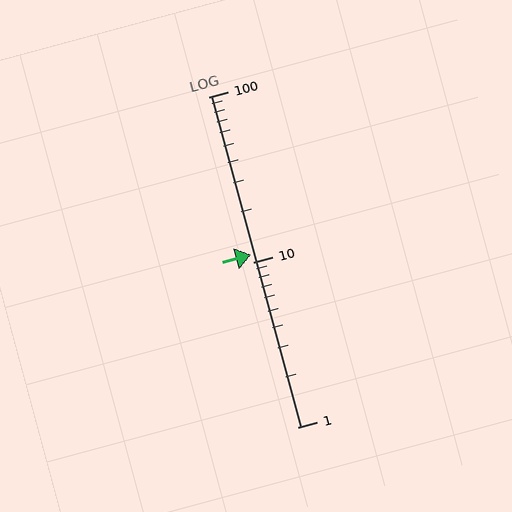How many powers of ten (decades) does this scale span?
The scale spans 2 decades, from 1 to 100.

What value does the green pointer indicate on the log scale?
The pointer indicates approximately 11.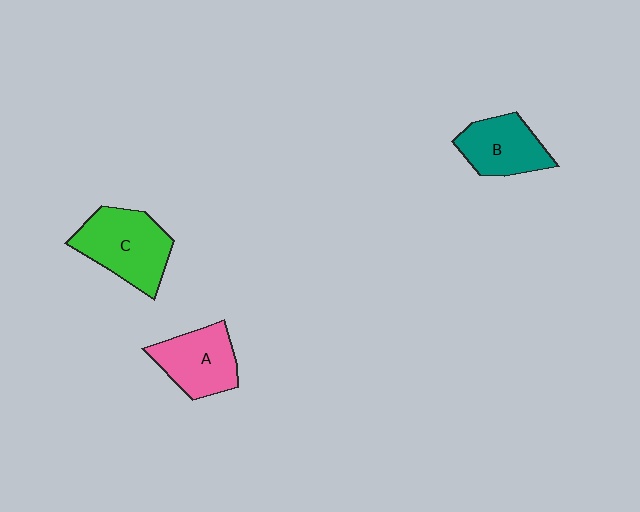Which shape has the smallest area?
Shape B (teal).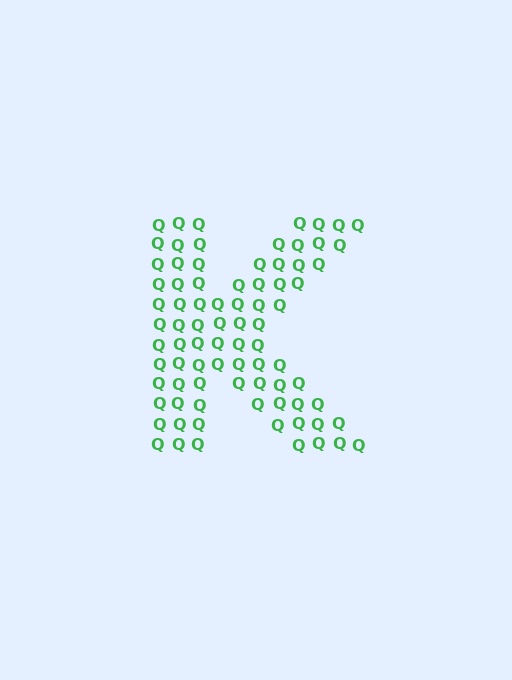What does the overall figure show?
The overall figure shows the letter K.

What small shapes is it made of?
It is made of small letter Q's.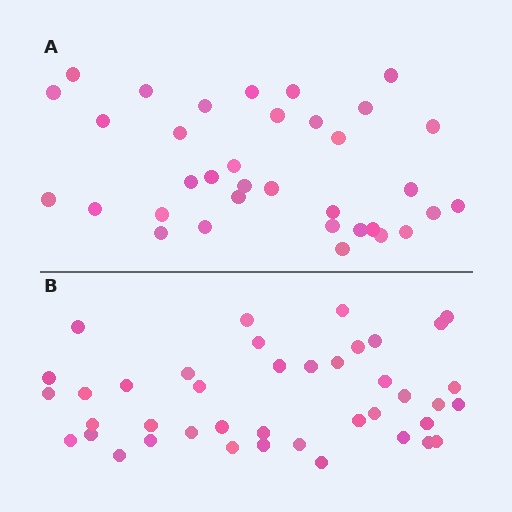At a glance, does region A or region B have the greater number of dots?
Region B (the bottom region) has more dots.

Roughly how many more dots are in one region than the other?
Region B has about 6 more dots than region A.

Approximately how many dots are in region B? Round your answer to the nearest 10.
About 40 dots. (The exact count is 41, which rounds to 40.)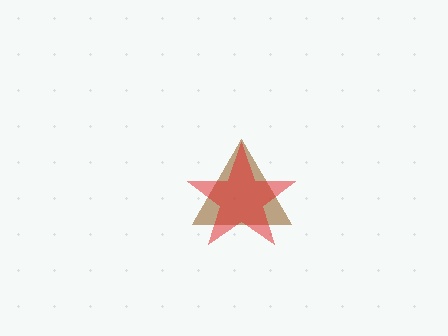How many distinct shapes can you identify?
There are 2 distinct shapes: a brown triangle, a red star.